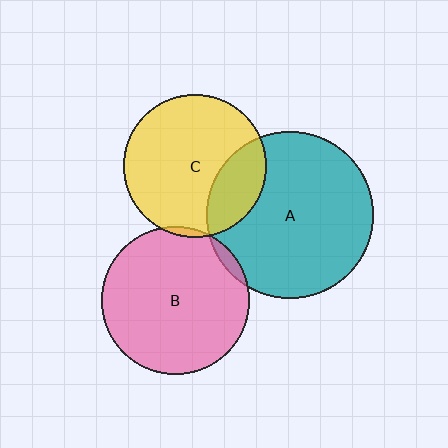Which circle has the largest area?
Circle A (teal).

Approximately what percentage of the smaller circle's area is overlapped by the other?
Approximately 5%.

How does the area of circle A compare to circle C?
Approximately 1.4 times.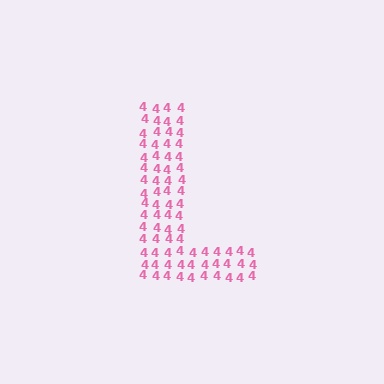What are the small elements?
The small elements are digit 4's.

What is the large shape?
The large shape is the letter L.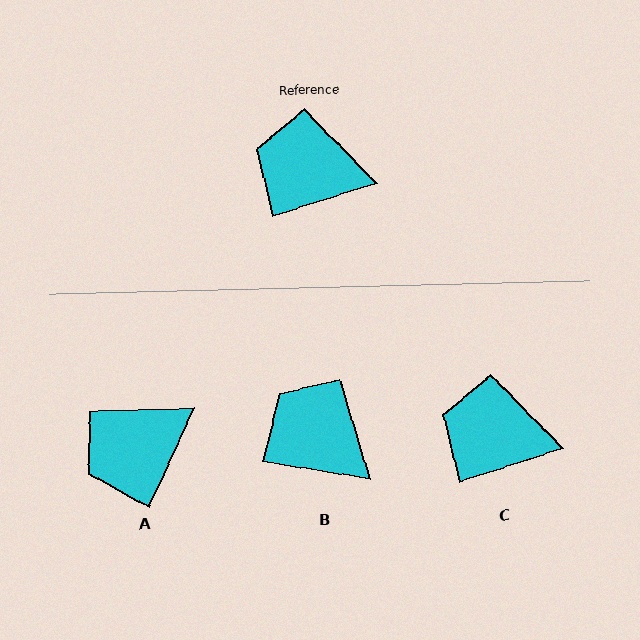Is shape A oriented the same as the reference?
No, it is off by about 48 degrees.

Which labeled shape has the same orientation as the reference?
C.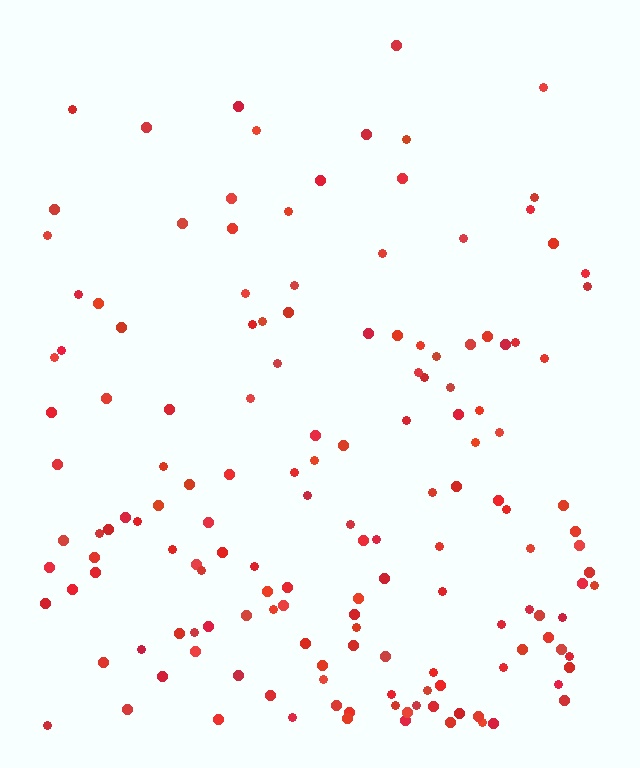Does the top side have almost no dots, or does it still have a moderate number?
Still a moderate number, just noticeably fewer than the bottom.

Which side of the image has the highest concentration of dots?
The bottom.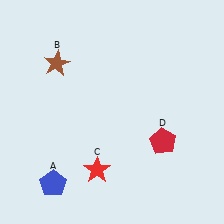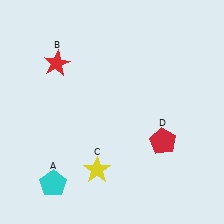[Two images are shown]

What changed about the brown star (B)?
In Image 1, B is brown. In Image 2, it changed to red.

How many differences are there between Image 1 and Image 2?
There are 3 differences between the two images.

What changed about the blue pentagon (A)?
In Image 1, A is blue. In Image 2, it changed to cyan.